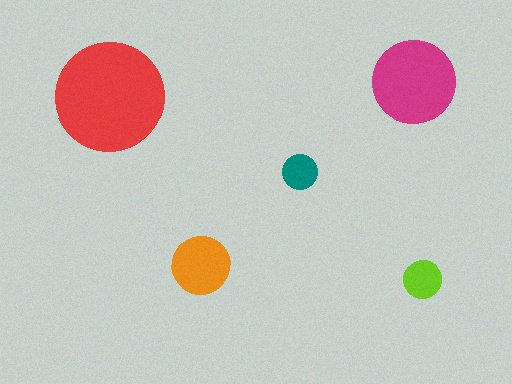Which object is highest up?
The magenta circle is topmost.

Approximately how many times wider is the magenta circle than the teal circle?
About 2.5 times wider.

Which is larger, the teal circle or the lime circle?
The lime one.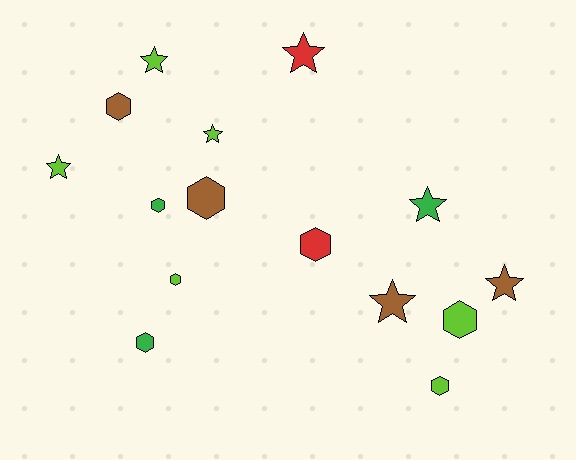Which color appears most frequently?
Lime, with 6 objects.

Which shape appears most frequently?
Hexagon, with 8 objects.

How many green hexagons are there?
There are 2 green hexagons.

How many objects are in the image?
There are 15 objects.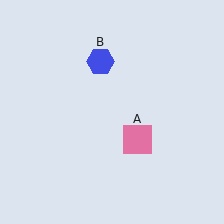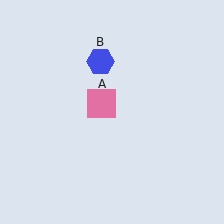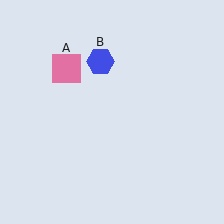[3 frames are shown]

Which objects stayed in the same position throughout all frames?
Blue hexagon (object B) remained stationary.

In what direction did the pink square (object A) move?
The pink square (object A) moved up and to the left.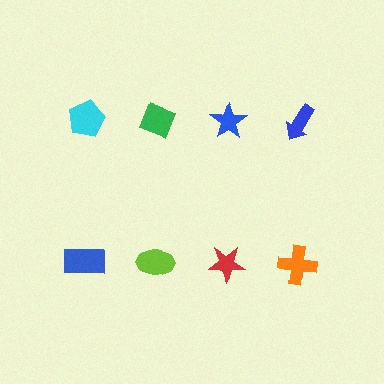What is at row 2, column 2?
A lime ellipse.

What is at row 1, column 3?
A blue star.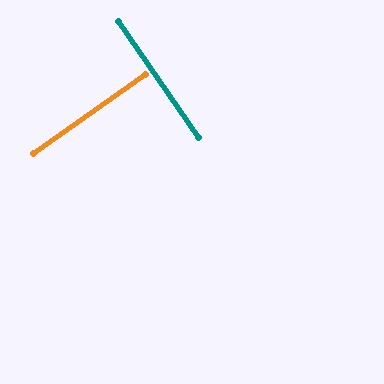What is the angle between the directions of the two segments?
Approximately 89 degrees.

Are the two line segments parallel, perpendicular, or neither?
Perpendicular — they meet at approximately 89°.